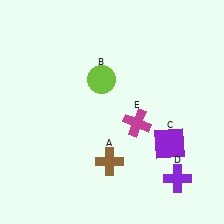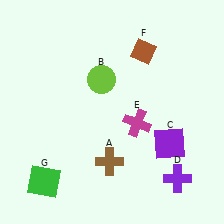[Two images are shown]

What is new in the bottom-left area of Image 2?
A green square (G) was added in the bottom-left area of Image 2.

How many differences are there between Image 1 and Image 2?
There are 2 differences between the two images.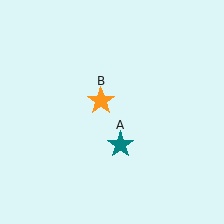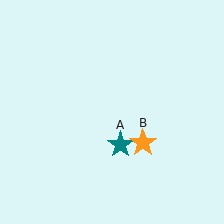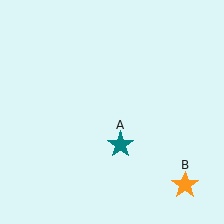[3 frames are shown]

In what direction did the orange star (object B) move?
The orange star (object B) moved down and to the right.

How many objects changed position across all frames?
1 object changed position: orange star (object B).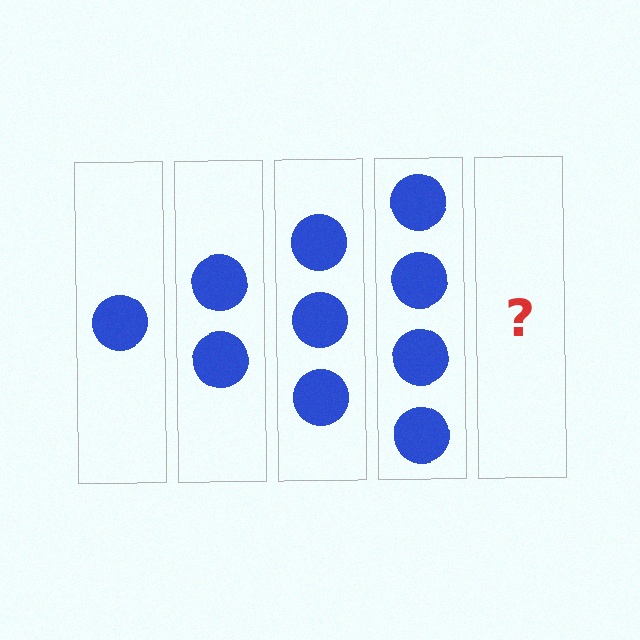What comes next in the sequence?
The next element should be 5 circles.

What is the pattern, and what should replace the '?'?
The pattern is that each step adds one more circle. The '?' should be 5 circles.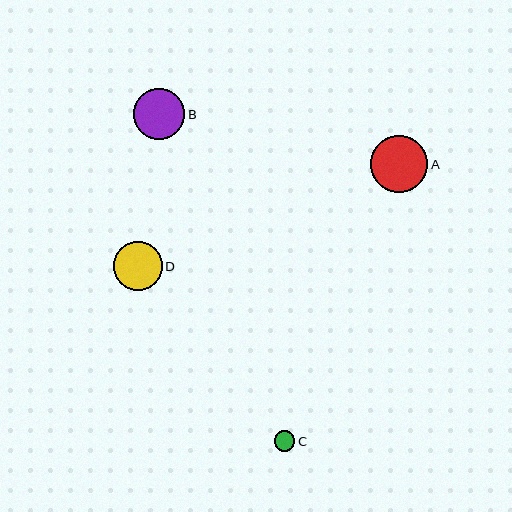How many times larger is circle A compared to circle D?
Circle A is approximately 1.2 times the size of circle D.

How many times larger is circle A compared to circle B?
Circle A is approximately 1.1 times the size of circle B.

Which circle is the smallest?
Circle C is the smallest with a size of approximately 20 pixels.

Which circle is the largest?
Circle A is the largest with a size of approximately 57 pixels.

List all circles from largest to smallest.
From largest to smallest: A, B, D, C.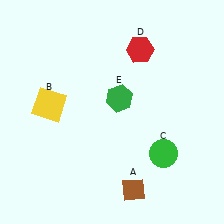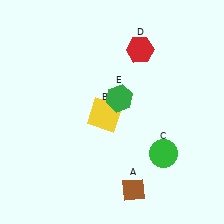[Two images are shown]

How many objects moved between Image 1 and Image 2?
1 object moved between the two images.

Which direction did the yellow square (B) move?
The yellow square (B) moved right.